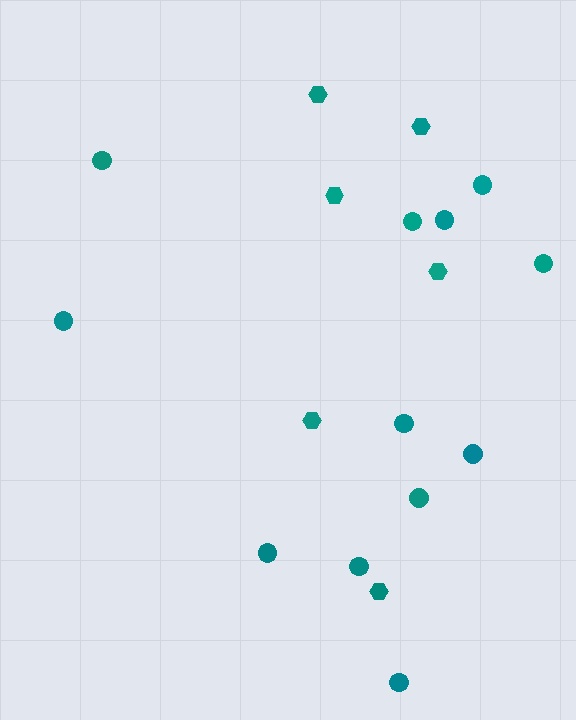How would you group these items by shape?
There are 2 groups: one group of circles (12) and one group of hexagons (6).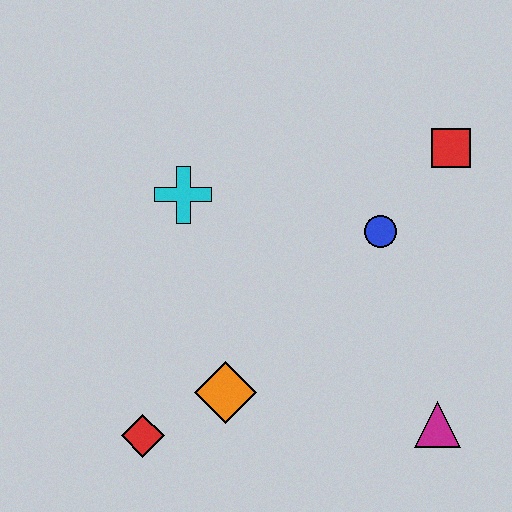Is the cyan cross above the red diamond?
Yes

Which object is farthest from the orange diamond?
The red square is farthest from the orange diamond.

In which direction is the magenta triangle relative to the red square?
The magenta triangle is below the red square.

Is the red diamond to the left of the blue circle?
Yes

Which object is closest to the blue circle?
The red square is closest to the blue circle.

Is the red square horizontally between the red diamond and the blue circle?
No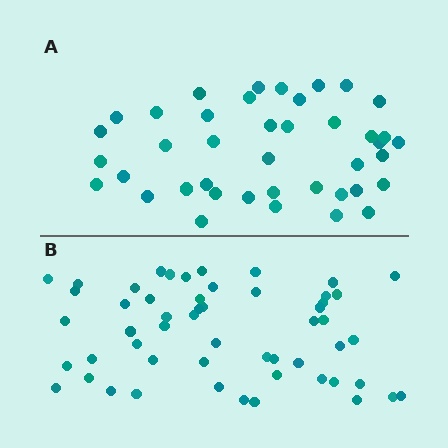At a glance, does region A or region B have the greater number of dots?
Region B (the bottom region) has more dots.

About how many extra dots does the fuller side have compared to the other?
Region B has approximately 15 more dots than region A.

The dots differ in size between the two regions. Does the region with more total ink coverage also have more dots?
No. Region A has more total ink coverage because its dots are larger, but region B actually contains more individual dots. Total area can be misleading — the number of items is what matters here.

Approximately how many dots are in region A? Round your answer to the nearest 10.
About 40 dots. (The exact count is 41, which rounds to 40.)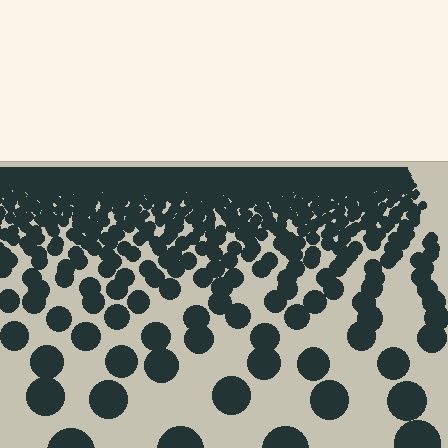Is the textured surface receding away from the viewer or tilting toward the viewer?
The surface is receding away from the viewer. Texture elements get smaller and denser toward the top.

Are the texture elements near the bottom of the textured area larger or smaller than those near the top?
Larger. Near the bottom, elements are closer to the viewer and appear at a bigger on-screen size.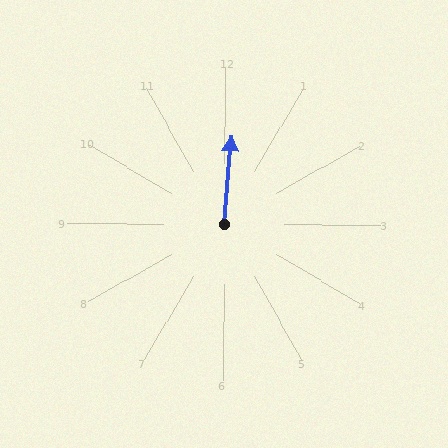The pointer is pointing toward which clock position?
Roughly 12 o'clock.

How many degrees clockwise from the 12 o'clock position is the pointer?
Approximately 5 degrees.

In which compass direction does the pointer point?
North.